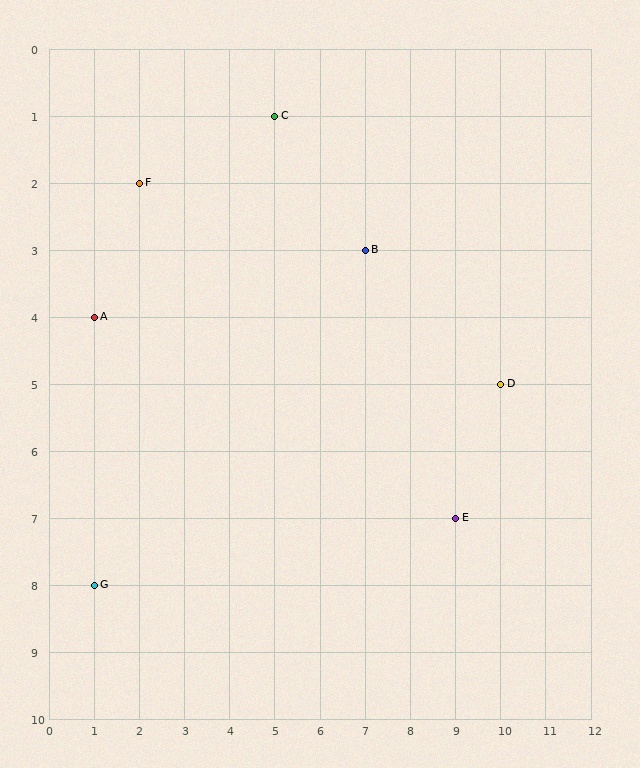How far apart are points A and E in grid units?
Points A and E are 8 columns and 3 rows apart (about 8.5 grid units diagonally).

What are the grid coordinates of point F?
Point F is at grid coordinates (2, 2).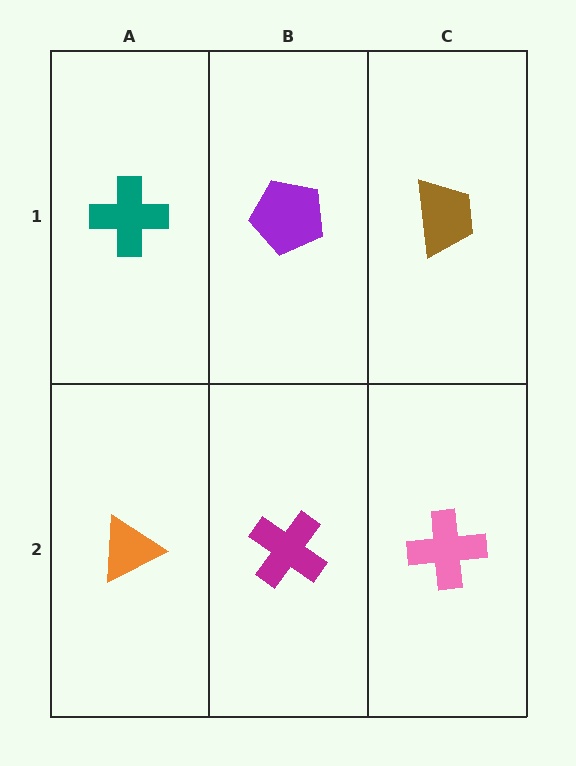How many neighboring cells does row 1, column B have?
3.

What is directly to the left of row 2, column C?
A magenta cross.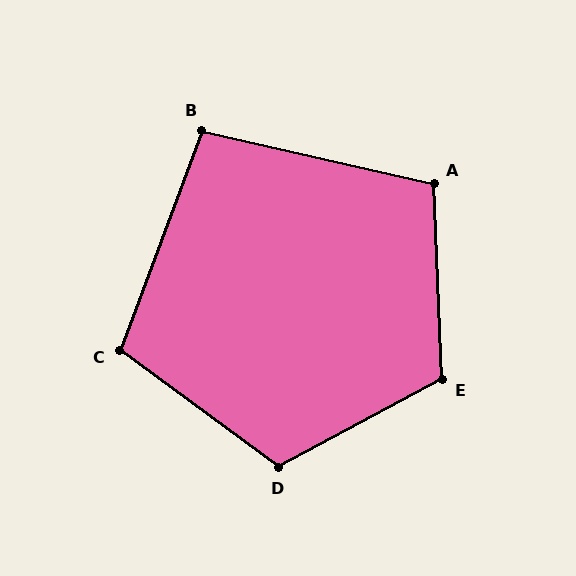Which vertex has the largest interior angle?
E, at approximately 116 degrees.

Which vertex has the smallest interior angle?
B, at approximately 98 degrees.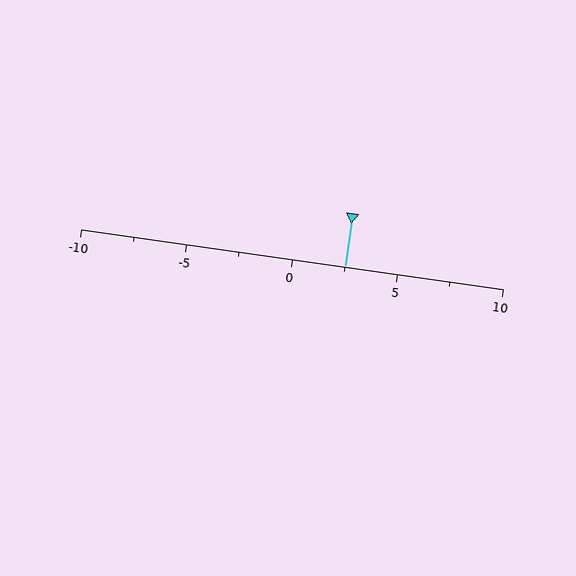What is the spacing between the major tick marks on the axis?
The major ticks are spaced 5 apart.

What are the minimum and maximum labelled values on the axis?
The axis runs from -10 to 10.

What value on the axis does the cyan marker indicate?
The marker indicates approximately 2.5.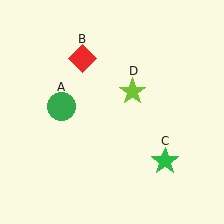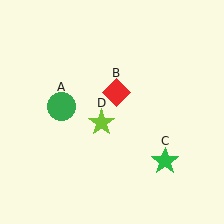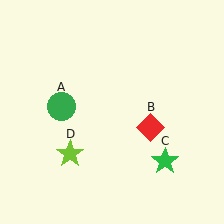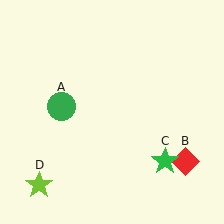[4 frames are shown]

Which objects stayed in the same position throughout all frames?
Green circle (object A) and green star (object C) remained stationary.